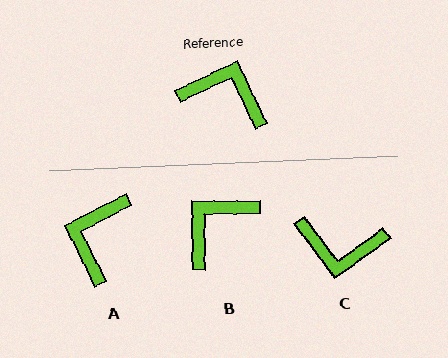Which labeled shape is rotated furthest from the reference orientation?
C, about 169 degrees away.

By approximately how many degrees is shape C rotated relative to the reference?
Approximately 169 degrees clockwise.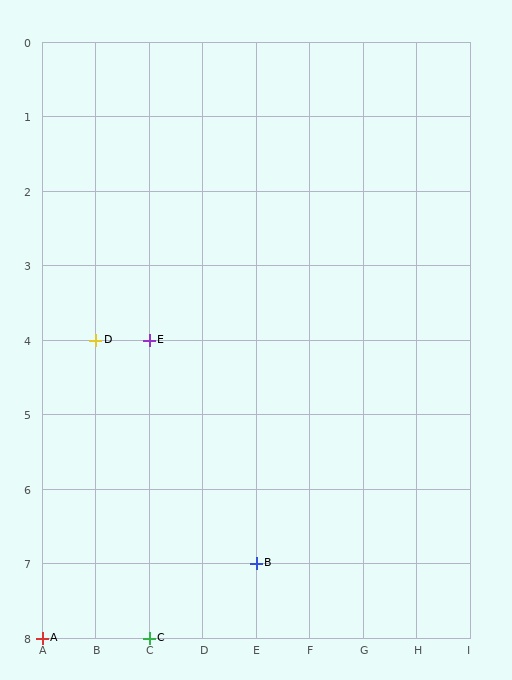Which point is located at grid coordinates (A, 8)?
Point A is at (A, 8).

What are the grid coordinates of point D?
Point D is at grid coordinates (B, 4).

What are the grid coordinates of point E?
Point E is at grid coordinates (C, 4).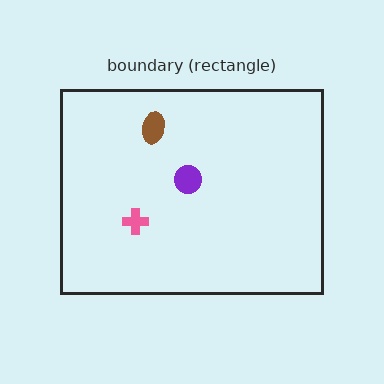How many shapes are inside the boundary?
3 inside, 0 outside.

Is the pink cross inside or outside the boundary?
Inside.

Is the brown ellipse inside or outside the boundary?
Inside.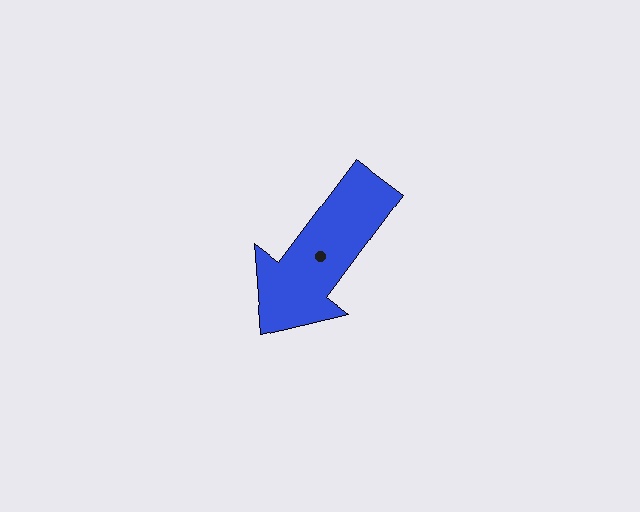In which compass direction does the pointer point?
Southwest.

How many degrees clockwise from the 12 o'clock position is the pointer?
Approximately 217 degrees.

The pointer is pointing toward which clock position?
Roughly 7 o'clock.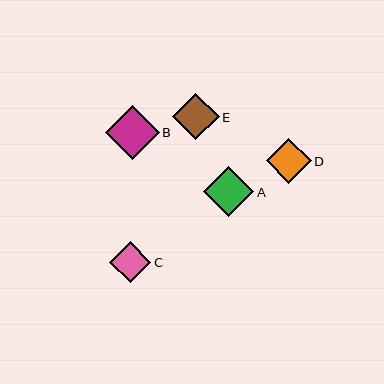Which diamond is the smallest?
Diamond C is the smallest with a size of approximately 41 pixels.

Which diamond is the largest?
Diamond B is the largest with a size of approximately 54 pixels.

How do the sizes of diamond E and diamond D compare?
Diamond E and diamond D are approximately the same size.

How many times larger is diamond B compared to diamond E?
Diamond B is approximately 1.1 times the size of diamond E.